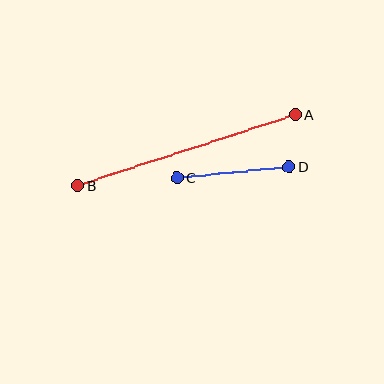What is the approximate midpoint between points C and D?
The midpoint is at approximately (233, 173) pixels.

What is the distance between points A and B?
The distance is approximately 229 pixels.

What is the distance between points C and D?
The distance is approximately 113 pixels.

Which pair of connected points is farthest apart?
Points A and B are farthest apart.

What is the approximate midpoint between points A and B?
The midpoint is at approximately (186, 150) pixels.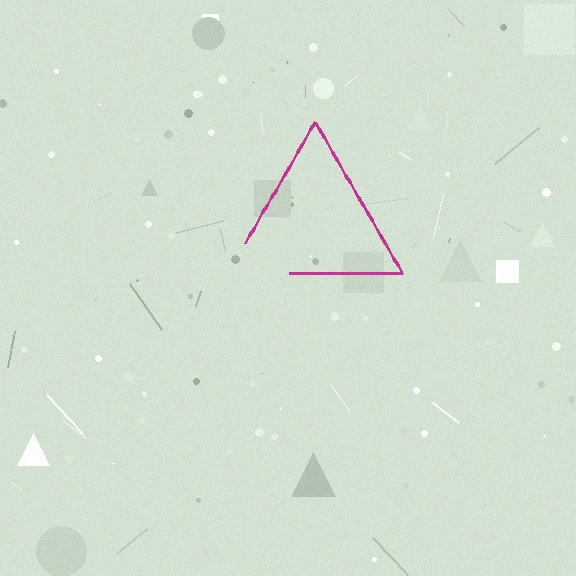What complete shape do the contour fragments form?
The contour fragments form a triangle.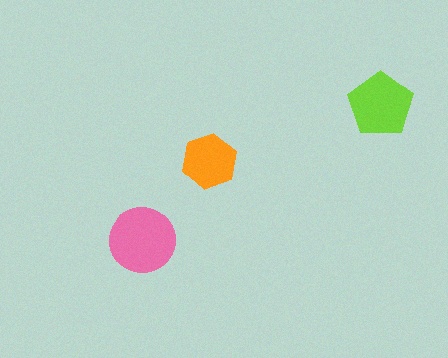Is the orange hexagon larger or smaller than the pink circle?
Smaller.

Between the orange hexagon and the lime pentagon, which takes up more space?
The lime pentagon.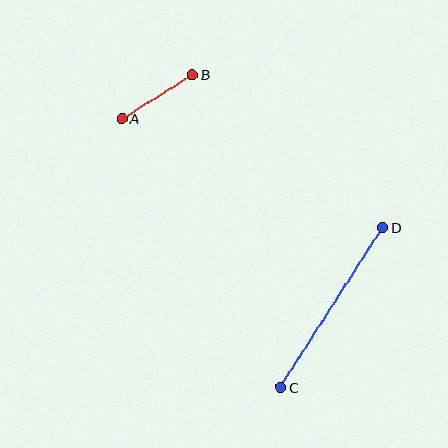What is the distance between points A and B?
The distance is approximately 83 pixels.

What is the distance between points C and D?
The distance is approximately 190 pixels.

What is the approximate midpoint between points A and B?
The midpoint is at approximately (157, 97) pixels.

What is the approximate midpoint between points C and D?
The midpoint is at approximately (332, 308) pixels.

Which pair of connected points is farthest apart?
Points C and D are farthest apart.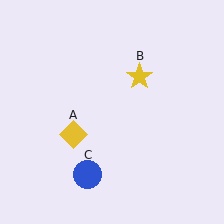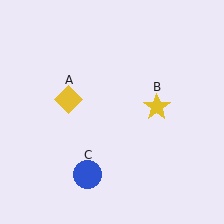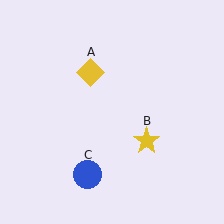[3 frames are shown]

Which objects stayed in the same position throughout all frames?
Blue circle (object C) remained stationary.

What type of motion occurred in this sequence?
The yellow diamond (object A), yellow star (object B) rotated clockwise around the center of the scene.